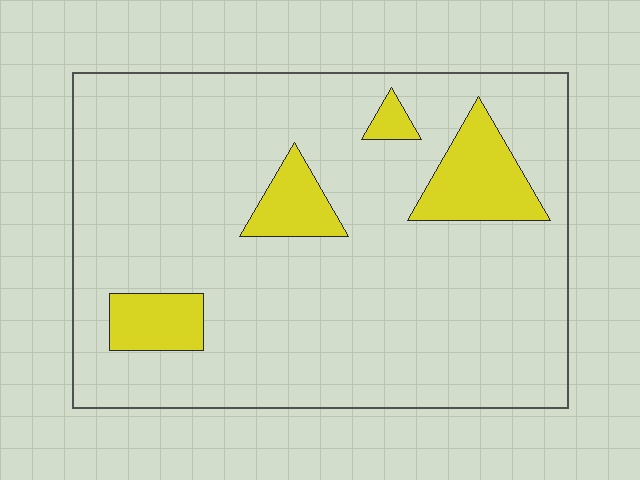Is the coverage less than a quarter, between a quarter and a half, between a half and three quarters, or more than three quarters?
Less than a quarter.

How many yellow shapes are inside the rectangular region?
4.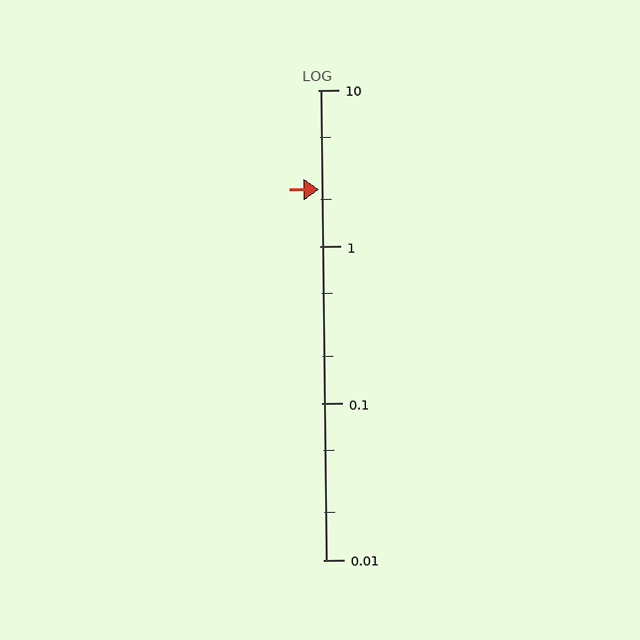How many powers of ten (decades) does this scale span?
The scale spans 3 decades, from 0.01 to 10.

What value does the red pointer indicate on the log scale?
The pointer indicates approximately 2.3.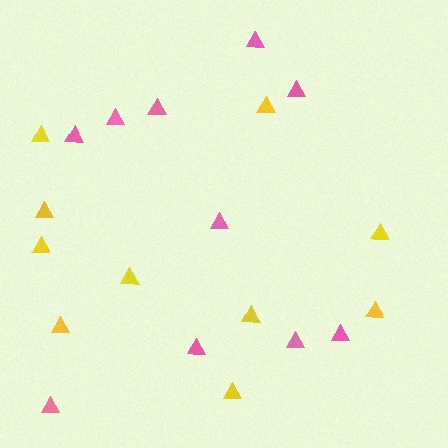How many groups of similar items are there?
There are 2 groups: one group of pink triangles (10) and one group of yellow triangles (10).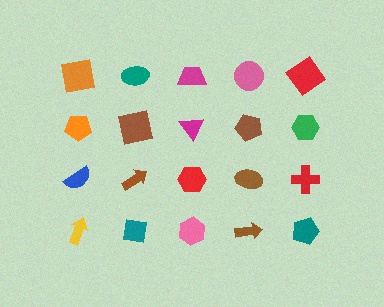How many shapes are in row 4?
5 shapes.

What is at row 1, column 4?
A pink circle.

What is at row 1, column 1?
An orange square.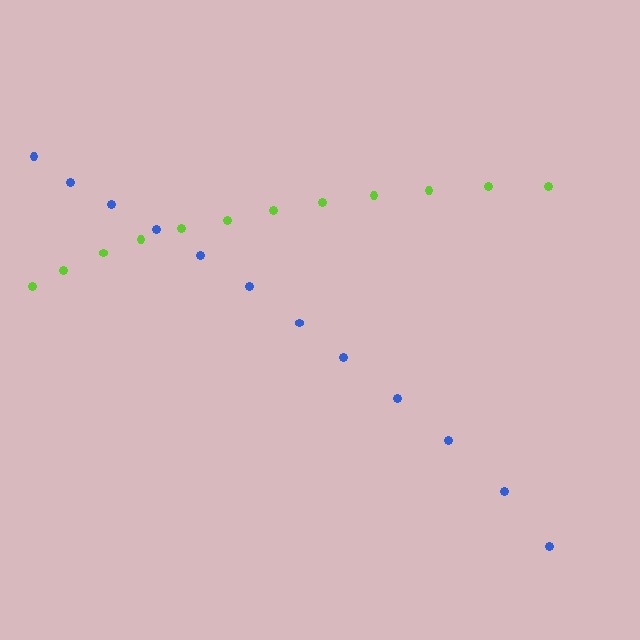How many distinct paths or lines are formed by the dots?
There are 2 distinct paths.